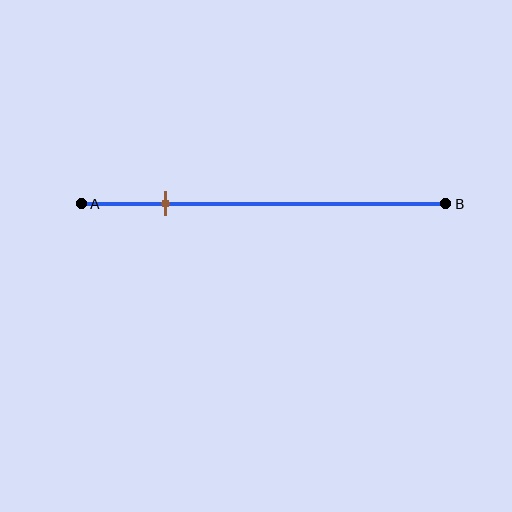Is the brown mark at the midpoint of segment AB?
No, the mark is at about 25% from A, not at the 50% midpoint.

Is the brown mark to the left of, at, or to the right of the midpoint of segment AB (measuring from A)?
The brown mark is to the left of the midpoint of segment AB.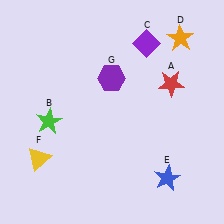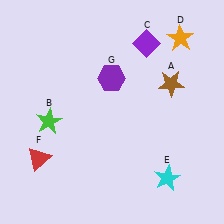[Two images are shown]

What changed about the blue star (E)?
In Image 1, E is blue. In Image 2, it changed to cyan.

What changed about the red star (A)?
In Image 1, A is red. In Image 2, it changed to brown.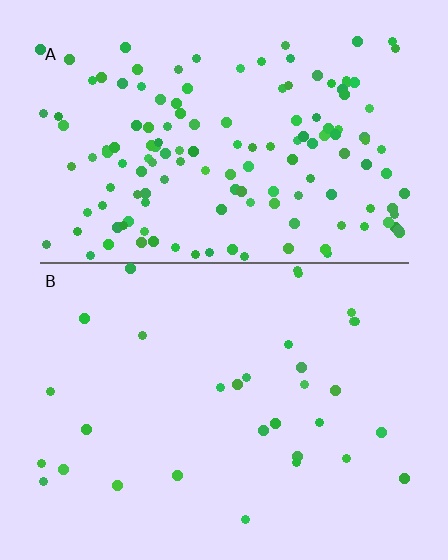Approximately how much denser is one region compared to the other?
Approximately 4.6× — region A over region B.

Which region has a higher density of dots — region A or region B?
A (the top).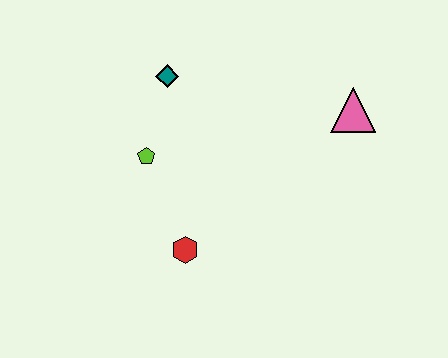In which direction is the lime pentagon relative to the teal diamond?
The lime pentagon is below the teal diamond.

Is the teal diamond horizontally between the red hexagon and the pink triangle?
No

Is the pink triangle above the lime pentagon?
Yes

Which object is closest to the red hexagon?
The lime pentagon is closest to the red hexagon.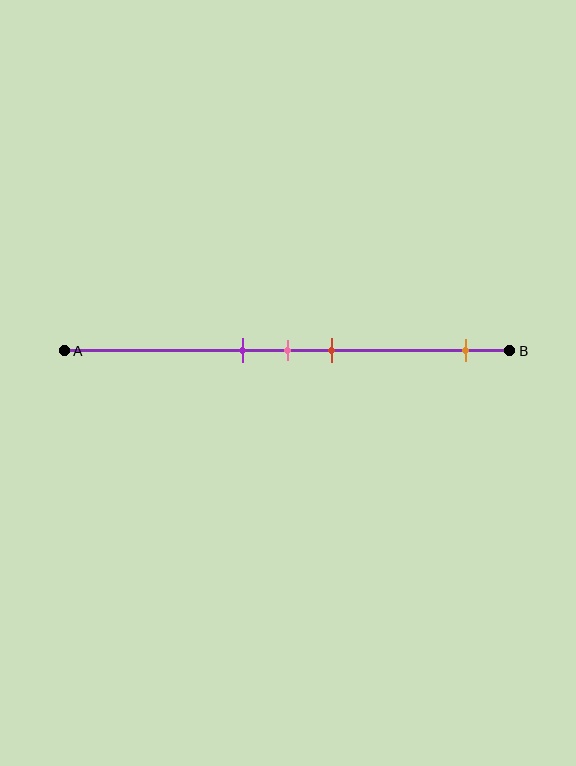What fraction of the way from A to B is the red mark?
The red mark is approximately 60% (0.6) of the way from A to B.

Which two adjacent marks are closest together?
The purple and pink marks are the closest adjacent pair.